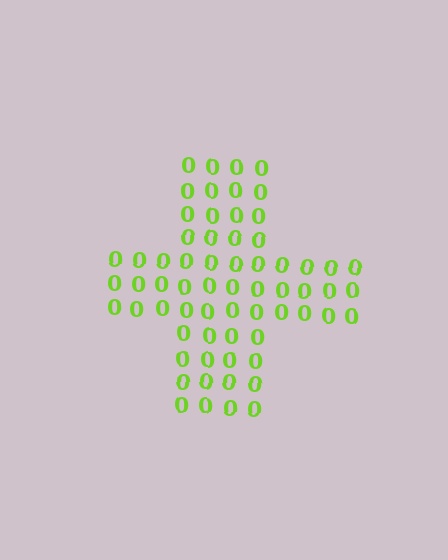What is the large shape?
The large shape is a cross.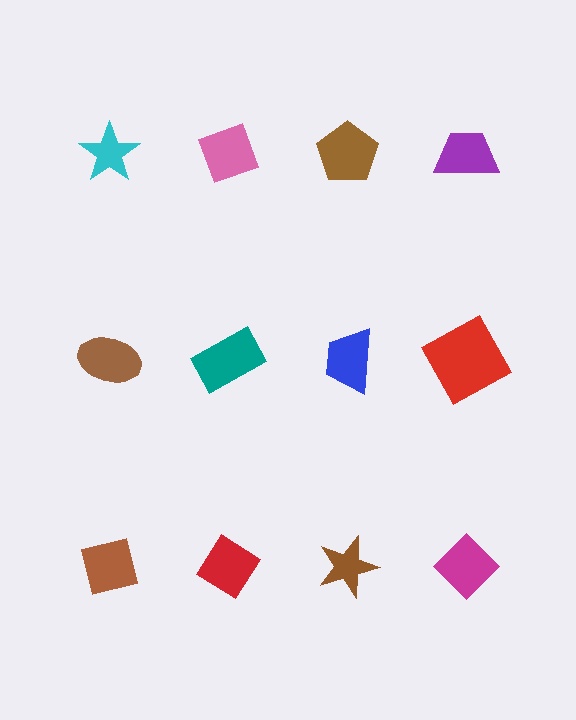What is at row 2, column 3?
A blue trapezoid.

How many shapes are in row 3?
4 shapes.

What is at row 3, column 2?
A red diamond.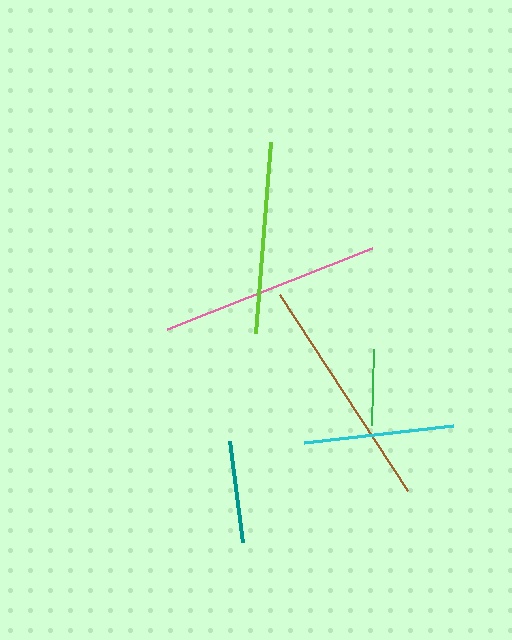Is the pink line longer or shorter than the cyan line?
The pink line is longer than the cyan line.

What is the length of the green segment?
The green segment is approximately 76 pixels long.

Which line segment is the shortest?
The green line is the shortest at approximately 76 pixels.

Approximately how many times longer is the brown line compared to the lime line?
The brown line is approximately 1.2 times the length of the lime line.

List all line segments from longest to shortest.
From longest to shortest: brown, pink, lime, cyan, teal, green.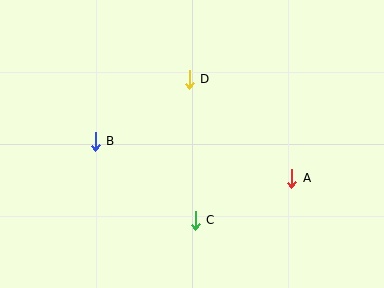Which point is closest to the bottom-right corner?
Point A is closest to the bottom-right corner.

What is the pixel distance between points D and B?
The distance between D and B is 113 pixels.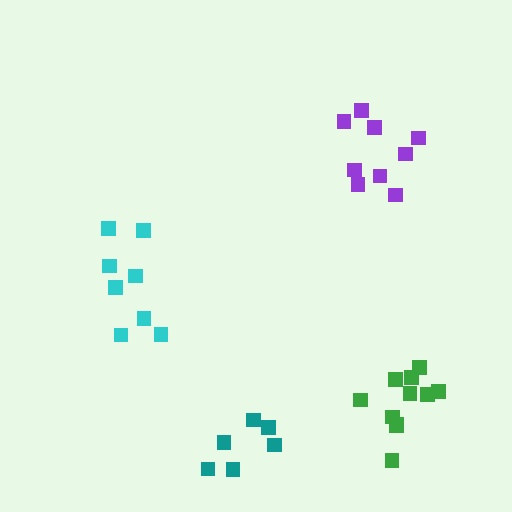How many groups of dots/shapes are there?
There are 4 groups.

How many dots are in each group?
Group 1: 8 dots, Group 2: 11 dots, Group 3: 9 dots, Group 4: 6 dots (34 total).